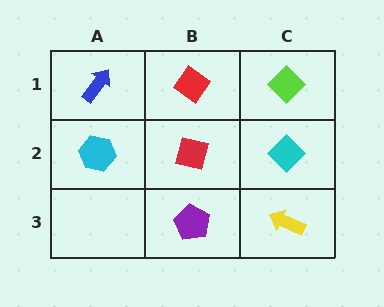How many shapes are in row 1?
3 shapes.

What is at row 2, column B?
A red square.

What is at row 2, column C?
A cyan diamond.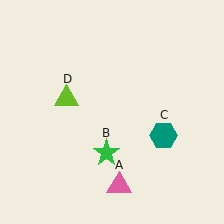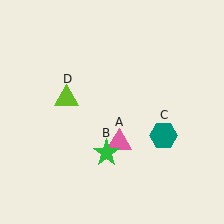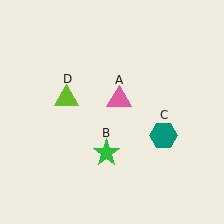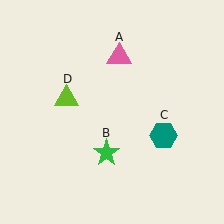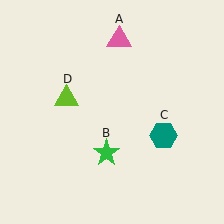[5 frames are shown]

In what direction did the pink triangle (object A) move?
The pink triangle (object A) moved up.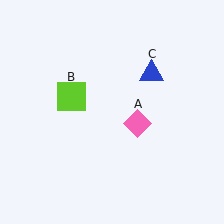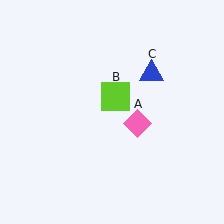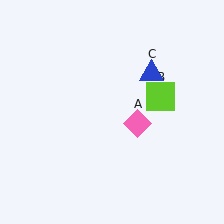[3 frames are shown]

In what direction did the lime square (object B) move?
The lime square (object B) moved right.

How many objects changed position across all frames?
1 object changed position: lime square (object B).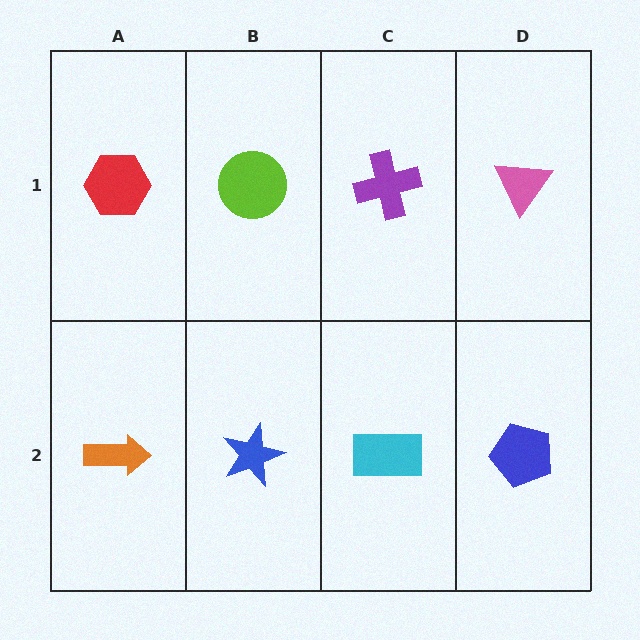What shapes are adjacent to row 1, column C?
A cyan rectangle (row 2, column C), a lime circle (row 1, column B), a pink triangle (row 1, column D).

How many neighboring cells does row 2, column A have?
2.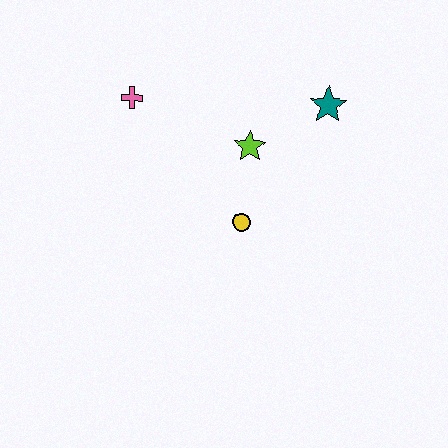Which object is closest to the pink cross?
The lime star is closest to the pink cross.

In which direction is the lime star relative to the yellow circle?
The lime star is above the yellow circle.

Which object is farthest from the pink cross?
The teal star is farthest from the pink cross.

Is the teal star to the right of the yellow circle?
Yes